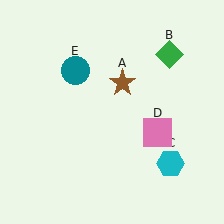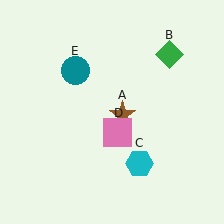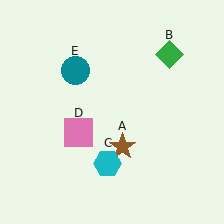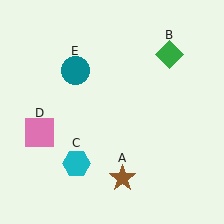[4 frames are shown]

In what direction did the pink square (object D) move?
The pink square (object D) moved left.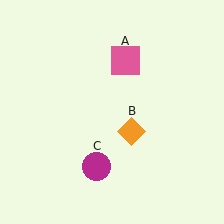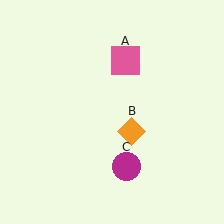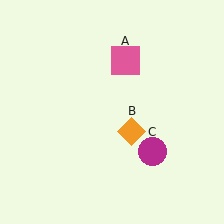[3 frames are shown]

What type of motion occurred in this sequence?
The magenta circle (object C) rotated counterclockwise around the center of the scene.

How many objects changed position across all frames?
1 object changed position: magenta circle (object C).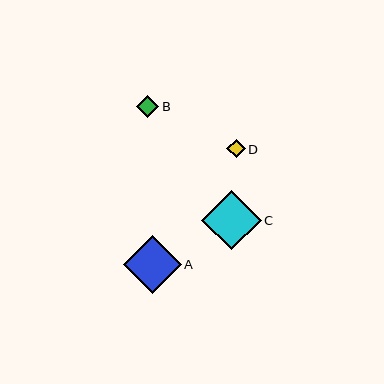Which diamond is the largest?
Diamond C is the largest with a size of approximately 59 pixels.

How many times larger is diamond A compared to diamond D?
Diamond A is approximately 3.2 times the size of diamond D.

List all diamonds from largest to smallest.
From largest to smallest: C, A, B, D.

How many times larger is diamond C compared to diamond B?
Diamond C is approximately 2.7 times the size of diamond B.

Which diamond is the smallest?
Diamond D is the smallest with a size of approximately 18 pixels.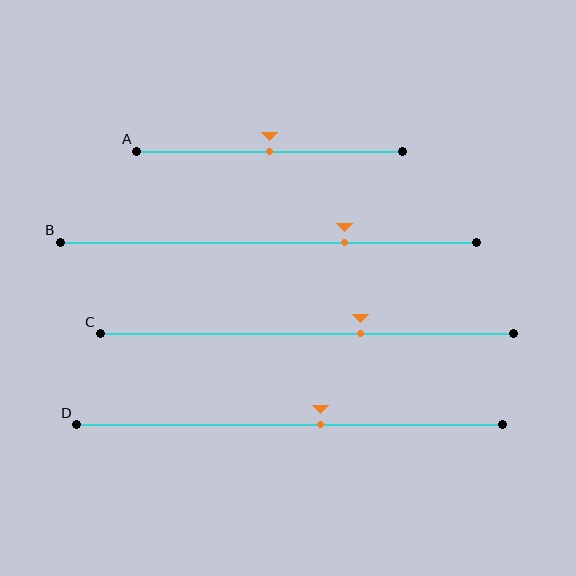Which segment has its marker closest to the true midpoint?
Segment A has its marker closest to the true midpoint.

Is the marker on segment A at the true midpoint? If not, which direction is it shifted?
Yes, the marker on segment A is at the true midpoint.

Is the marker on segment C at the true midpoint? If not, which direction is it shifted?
No, the marker on segment C is shifted to the right by about 13% of the segment length.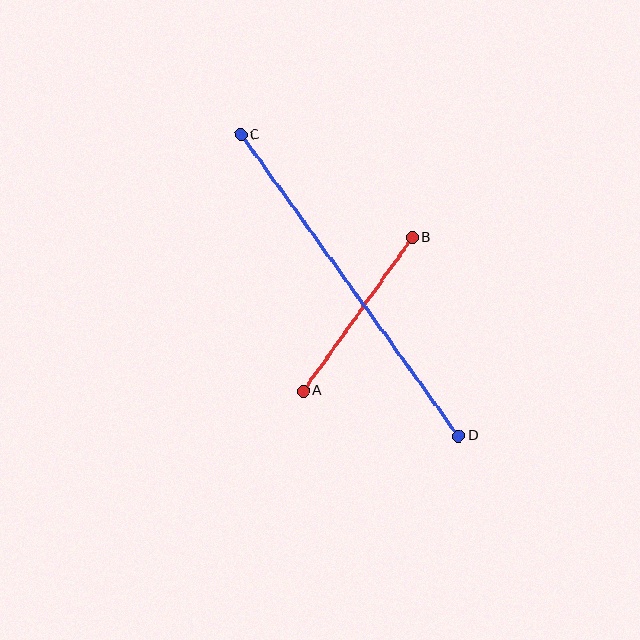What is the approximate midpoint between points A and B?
The midpoint is at approximately (358, 314) pixels.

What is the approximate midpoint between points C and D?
The midpoint is at approximately (350, 285) pixels.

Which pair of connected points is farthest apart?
Points C and D are farthest apart.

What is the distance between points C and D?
The distance is approximately 371 pixels.